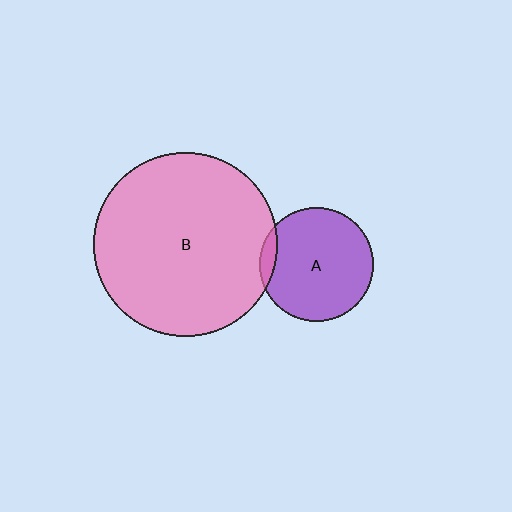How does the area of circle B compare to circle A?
Approximately 2.6 times.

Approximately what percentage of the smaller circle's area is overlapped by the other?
Approximately 5%.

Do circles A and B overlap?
Yes.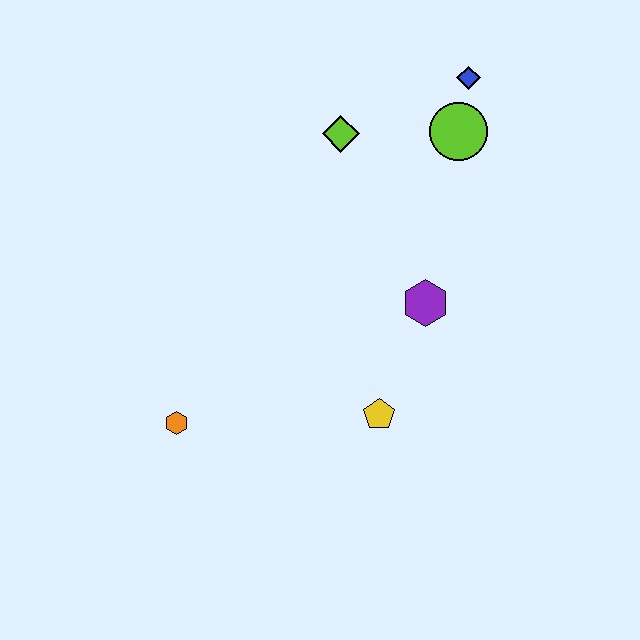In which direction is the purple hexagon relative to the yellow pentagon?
The purple hexagon is above the yellow pentagon.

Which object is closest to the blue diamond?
The lime circle is closest to the blue diamond.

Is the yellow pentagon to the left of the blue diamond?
Yes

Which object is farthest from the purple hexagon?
The orange hexagon is farthest from the purple hexagon.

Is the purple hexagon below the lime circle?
Yes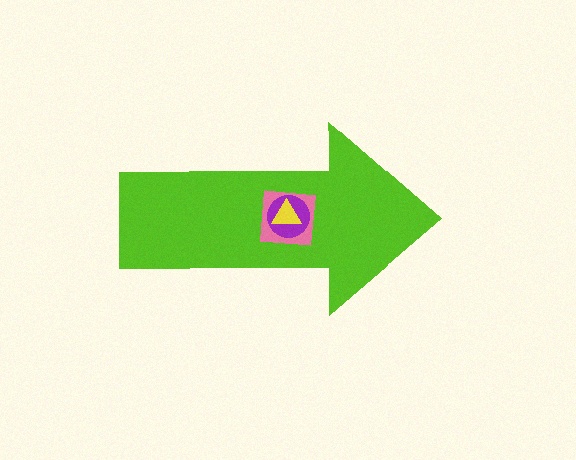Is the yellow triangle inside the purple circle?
Yes.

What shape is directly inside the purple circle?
The yellow triangle.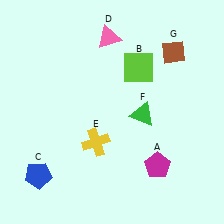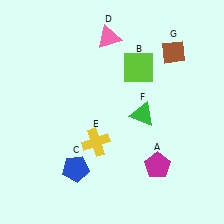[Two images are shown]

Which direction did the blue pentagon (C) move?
The blue pentagon (C) moved right.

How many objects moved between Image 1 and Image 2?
1 object moved between the two images.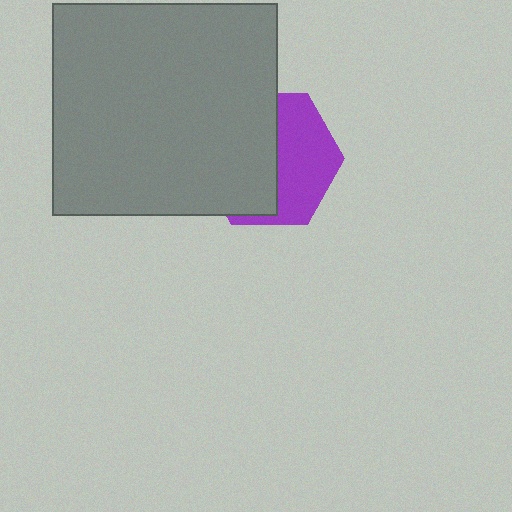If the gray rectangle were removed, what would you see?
You would see the complete purple hexagon.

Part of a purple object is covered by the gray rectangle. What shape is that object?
It is a hexagon.